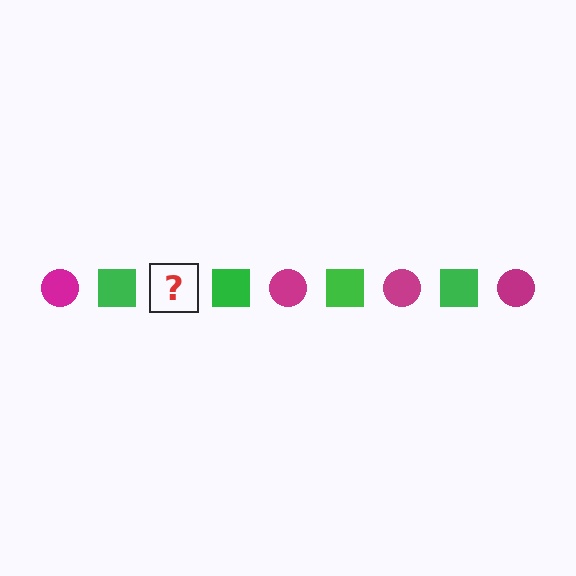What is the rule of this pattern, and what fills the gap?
The rule is that the pattern alternates between magenta circle and green square. The gap should be filled with a magenta circle.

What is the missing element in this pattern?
The missing element is a magenta circle.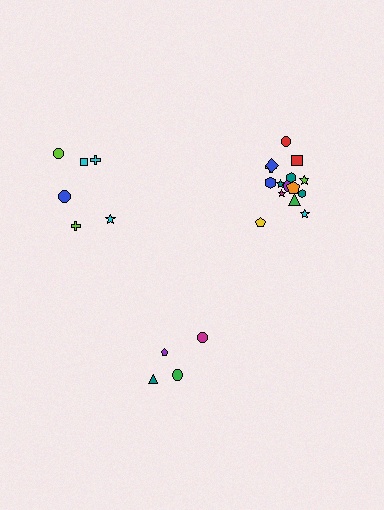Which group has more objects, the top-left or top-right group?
The top-right group.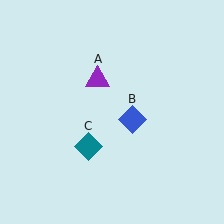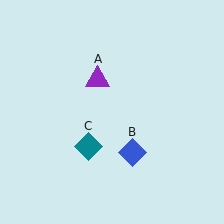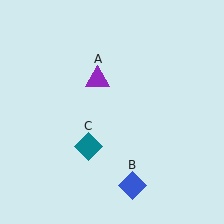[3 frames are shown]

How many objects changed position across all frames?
1 object changed position: blue diamond (object B).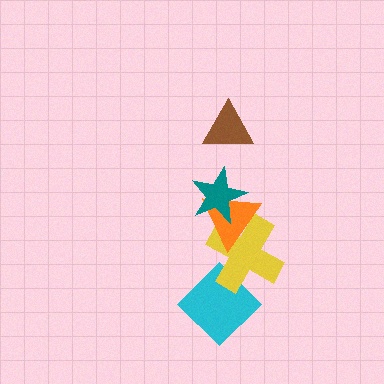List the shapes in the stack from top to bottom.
From top to bottom: the brown triangle, the teal star, the orange triangle, the yellow cross, the cyan diamond.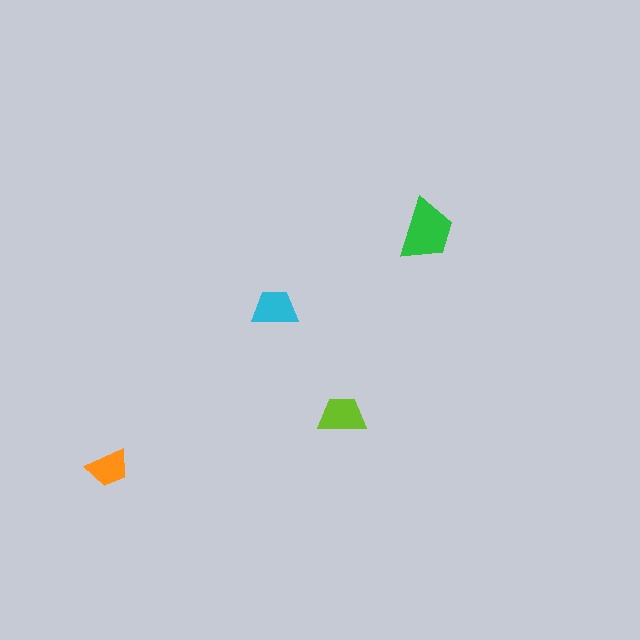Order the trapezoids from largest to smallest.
the green one, the lime one, the cyan one, the orange one.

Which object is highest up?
The green trapezoid is topmost.